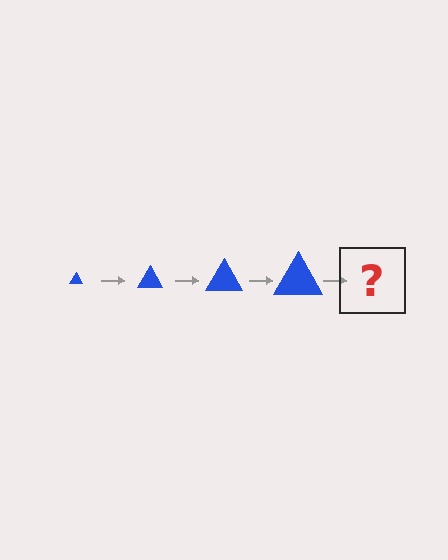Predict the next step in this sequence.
The next step is a blue triangle, larger than the previous one.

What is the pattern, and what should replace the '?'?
The pattern is that the triangle gets progressively larger each step. The '?' should be a blue triangle, larger than the previous one.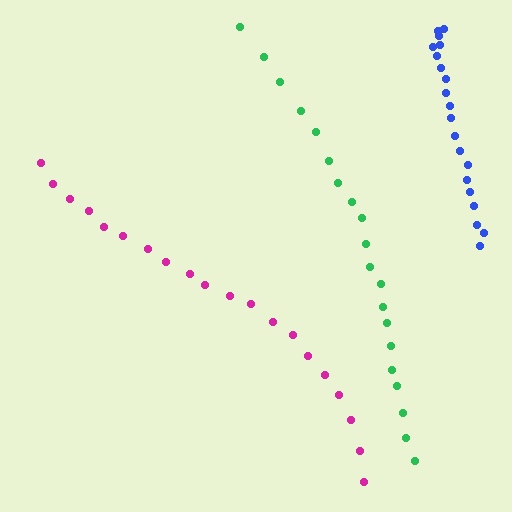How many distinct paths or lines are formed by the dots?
There are 3 distinct paths.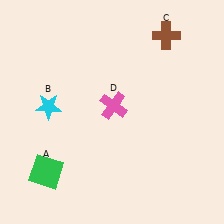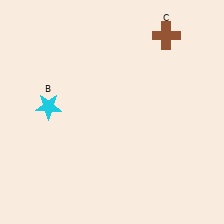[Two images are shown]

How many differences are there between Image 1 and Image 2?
There are 2 differences between the two images.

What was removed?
The green square (A), the pink cross (D) were removed in Image 2.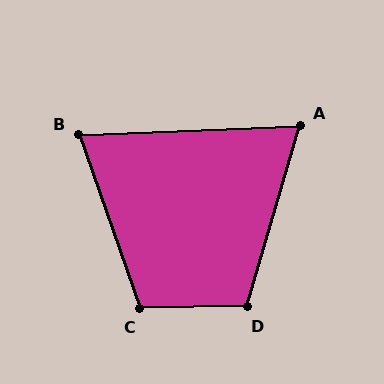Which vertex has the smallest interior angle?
A, at approximately 71 degrees.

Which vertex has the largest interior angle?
C, at approximately 109 degrees.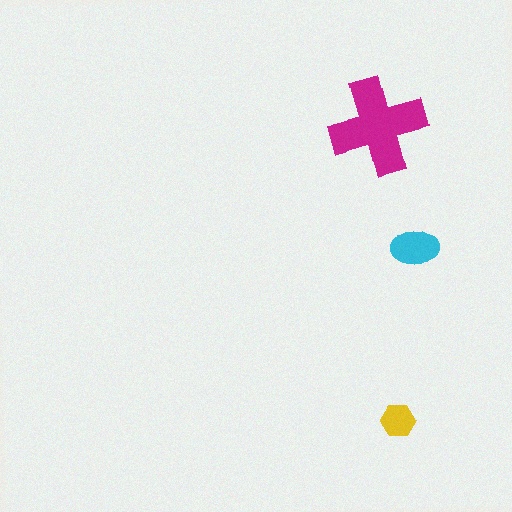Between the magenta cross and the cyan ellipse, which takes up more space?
The magenta cross.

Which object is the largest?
The magenta cross.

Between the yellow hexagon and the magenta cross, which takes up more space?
The magenta cross.